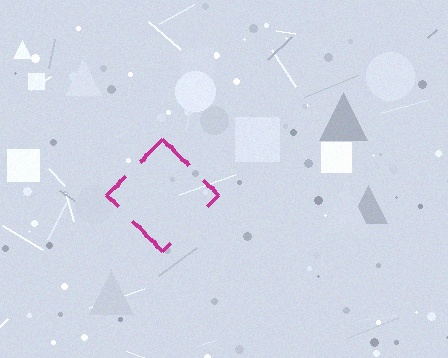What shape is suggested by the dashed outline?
The dashed outline suggests a diamond.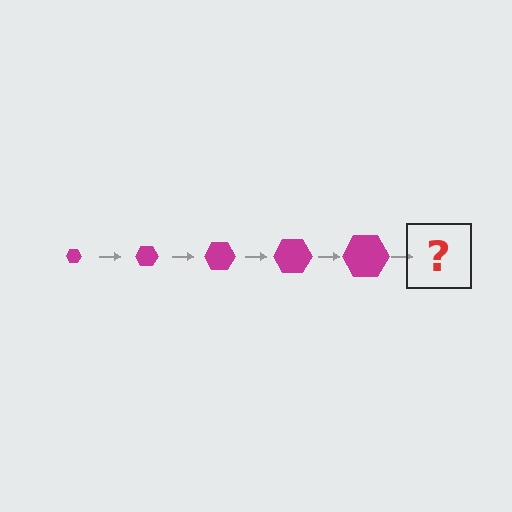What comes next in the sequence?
The next element should be a magenta hexagon, larger than the previous one.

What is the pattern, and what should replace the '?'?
The pattern is that the hexagon gets progressively larger each step. The '?' should be a magenta hexagon, larger than the previous one.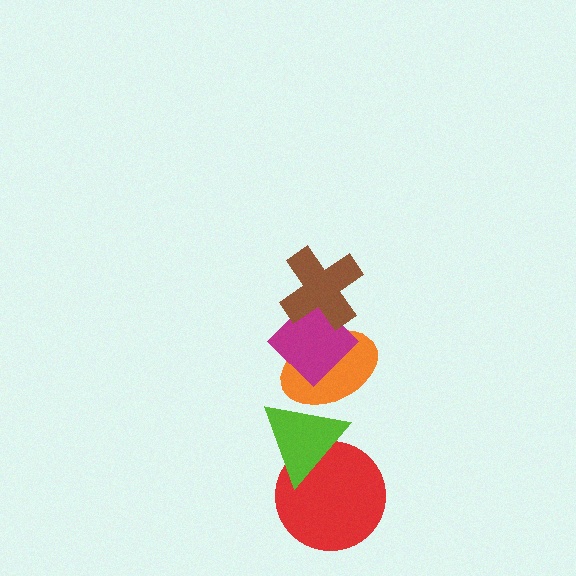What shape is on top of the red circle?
The lime triangle is on top of the red circle.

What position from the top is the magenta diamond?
The magenta diamond is 2nd from the top.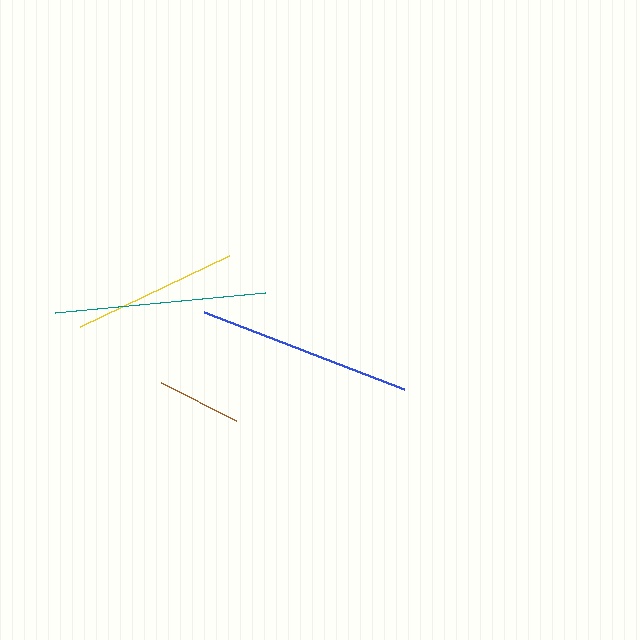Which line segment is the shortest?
The brown line is the shortest at approximately 84 pixels.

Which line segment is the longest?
The blue line is the longest at approximately 214 pixels.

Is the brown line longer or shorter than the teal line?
The teal line is longer than the brown line.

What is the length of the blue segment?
The blue segment is approximately 214 pixels long.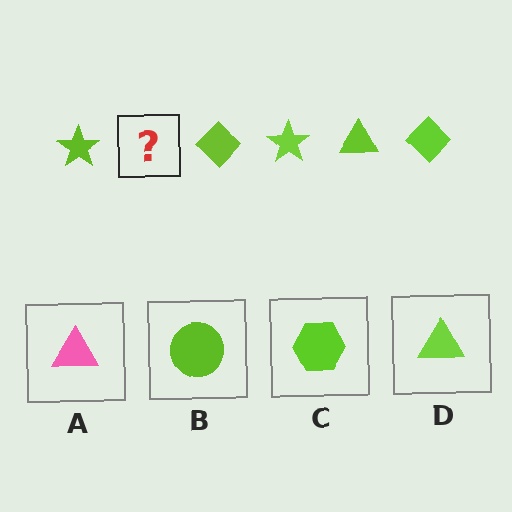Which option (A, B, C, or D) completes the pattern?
D.